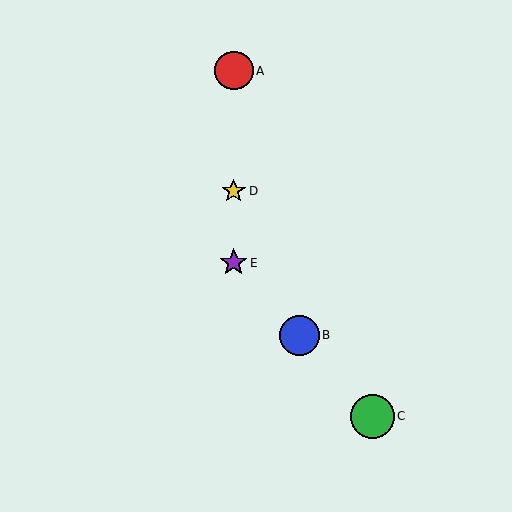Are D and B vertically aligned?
No, D is at x≈234 and B is at x≈299.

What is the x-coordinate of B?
Object B is at x≈299.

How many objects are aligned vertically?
3 objects (A, D, E) are aligned vertically.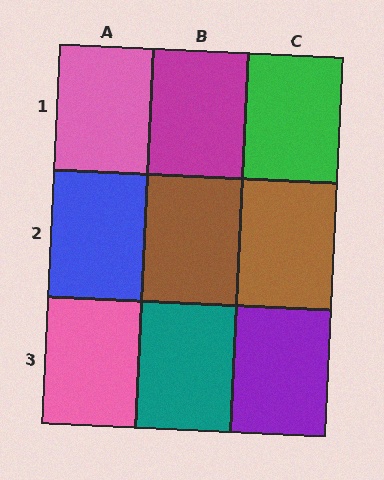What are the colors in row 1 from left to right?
Pink, magenta, green.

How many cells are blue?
1 cell is blue.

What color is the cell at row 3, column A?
Pink.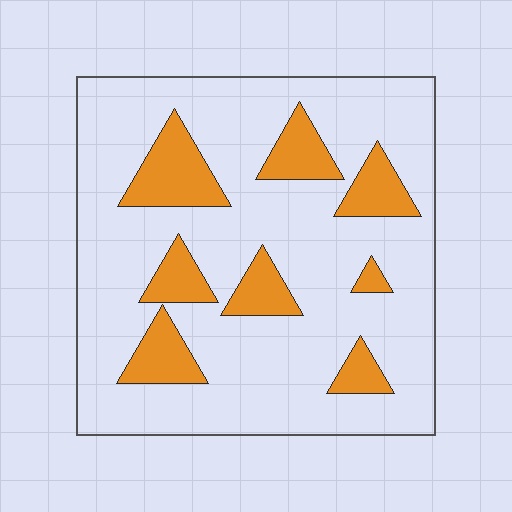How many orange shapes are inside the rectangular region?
8.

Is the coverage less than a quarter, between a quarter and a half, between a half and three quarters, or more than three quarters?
Less than a quarter.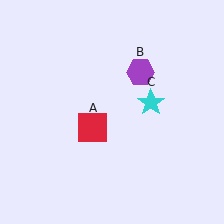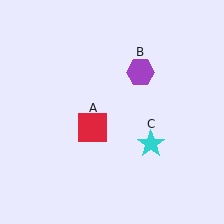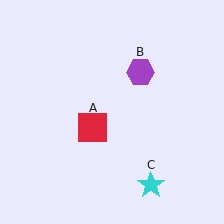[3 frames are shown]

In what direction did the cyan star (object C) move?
The cyan star (object C) moved down.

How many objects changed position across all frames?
1 object changed position: cyan star (object C).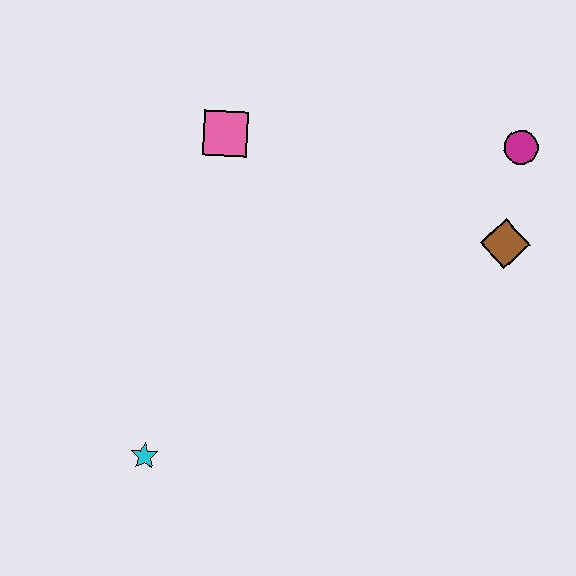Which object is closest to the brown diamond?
The magenta circle is closest to the brown diamond.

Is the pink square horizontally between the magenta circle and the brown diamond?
No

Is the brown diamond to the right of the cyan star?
Yes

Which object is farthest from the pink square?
The cyan star is farthest from the pink square.